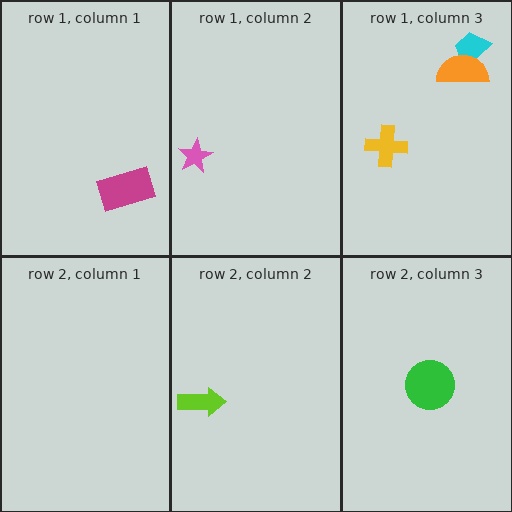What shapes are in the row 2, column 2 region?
The lime arrow.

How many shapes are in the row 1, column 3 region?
3.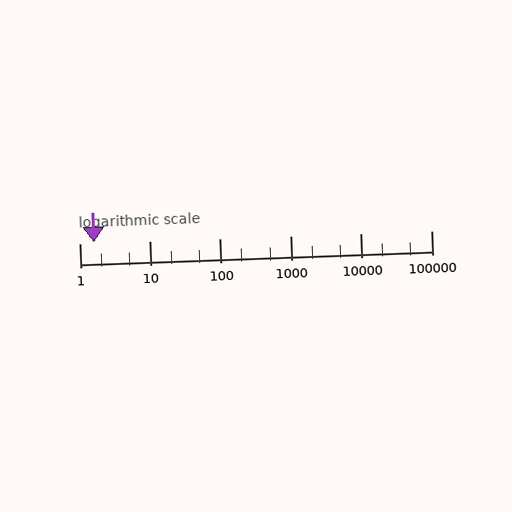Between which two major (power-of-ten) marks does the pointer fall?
The pointer is between 1 and 10.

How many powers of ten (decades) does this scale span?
The scale spans 5 decades, from 1 to 100000.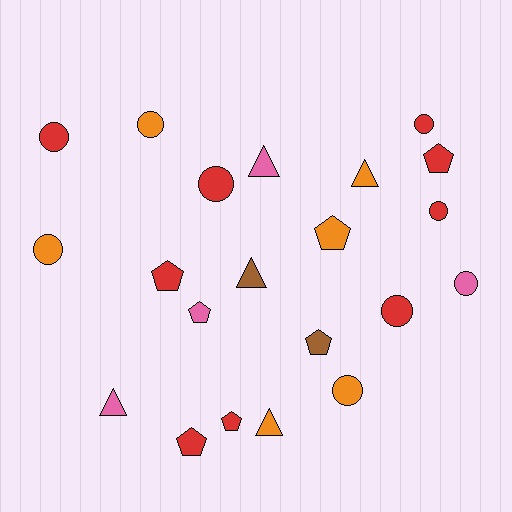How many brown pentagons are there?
There is 1 brown pentagon.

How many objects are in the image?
There are 21 objects.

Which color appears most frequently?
Red, with 9 objects.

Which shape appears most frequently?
Circle, with 9 objects.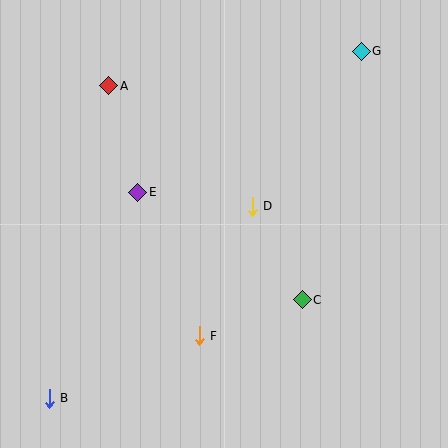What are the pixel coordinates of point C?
Point C is at (302, 300).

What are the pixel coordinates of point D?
Point D is at (252, 206).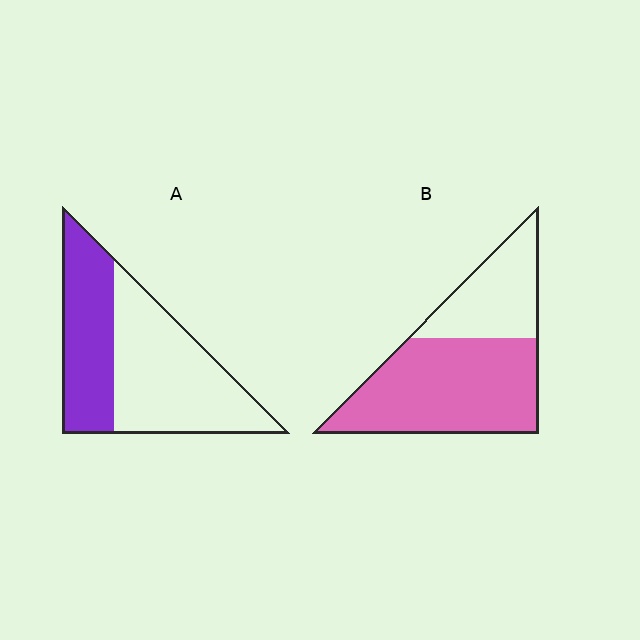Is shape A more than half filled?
No.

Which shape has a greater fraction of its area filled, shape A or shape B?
Shape B.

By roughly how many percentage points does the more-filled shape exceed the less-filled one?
By roughly 25 percentage points (B over A).